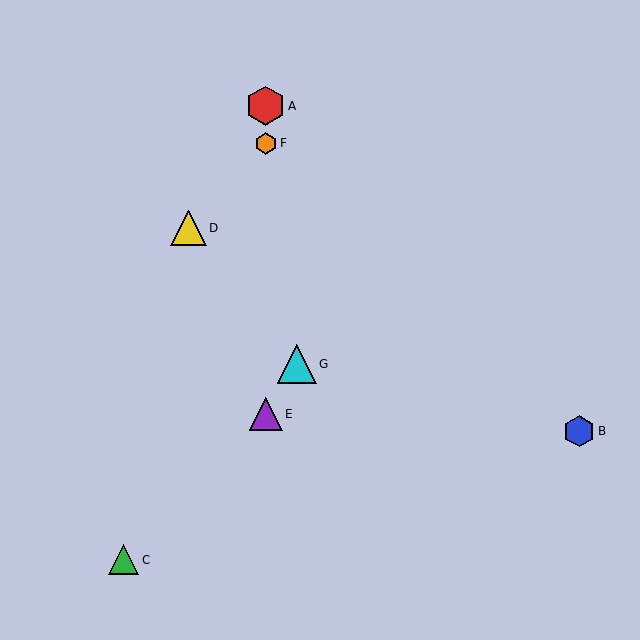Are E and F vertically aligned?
Yes, both are at x≈266.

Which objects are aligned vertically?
Objects A, E, F are aligned vertically.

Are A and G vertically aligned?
No, A is at x≈266 and G is at x≈297.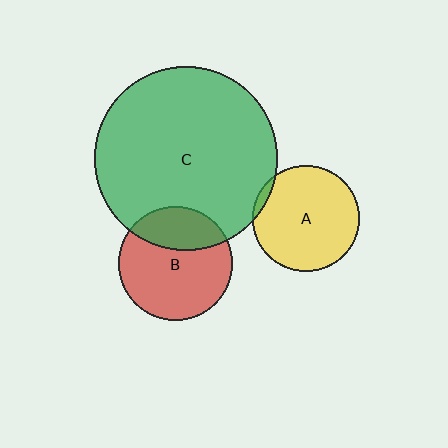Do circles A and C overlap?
Yes.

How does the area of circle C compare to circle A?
Approximately 2.9 times.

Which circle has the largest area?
Circle C (green).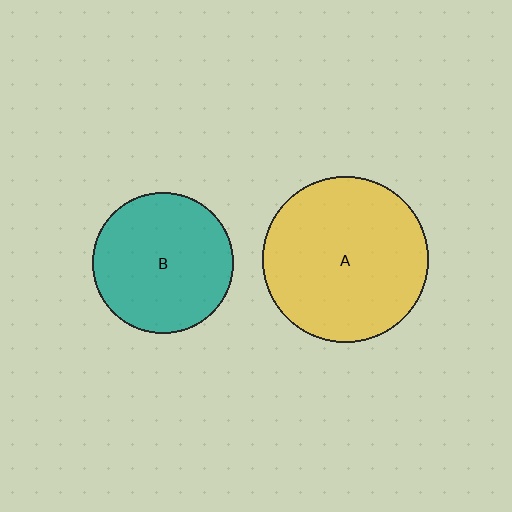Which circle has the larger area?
Circle A (yellow).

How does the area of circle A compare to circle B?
Approximately 1.4 times.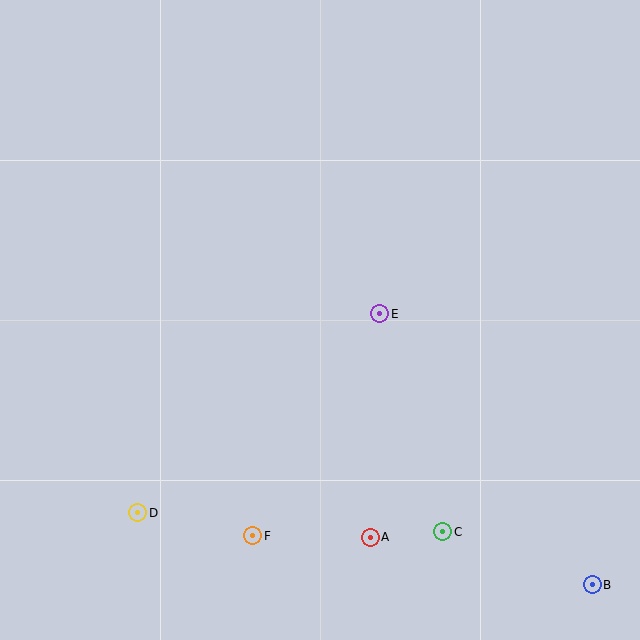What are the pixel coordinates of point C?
Point C is at (443, 532).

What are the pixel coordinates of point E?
Point E is at (380, 314).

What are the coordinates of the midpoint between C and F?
The midpoint between C and F is at (348, 534).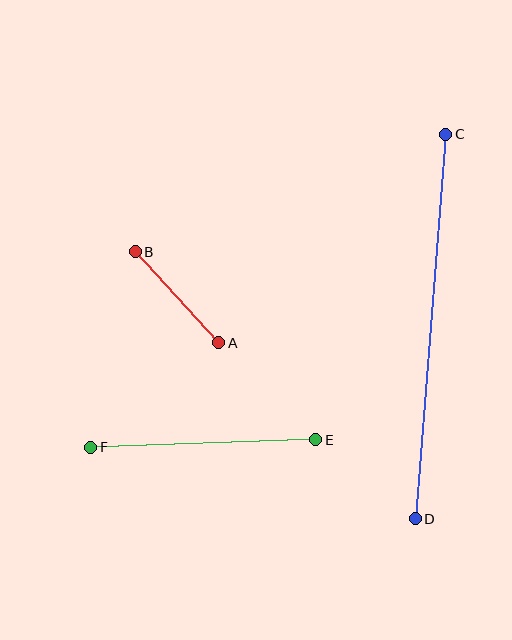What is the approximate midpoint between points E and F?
The midpoint is at approximately (203, 443) pixels.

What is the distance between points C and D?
The distance is approximately 385 pixels.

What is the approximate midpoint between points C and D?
The midpoint is at approximately (430, 326) pixels.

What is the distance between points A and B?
The distance is approximately 123 pixels.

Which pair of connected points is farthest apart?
Points C and D are farthest apart.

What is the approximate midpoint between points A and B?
The midpoint is at approximately (177, 297) pixels.